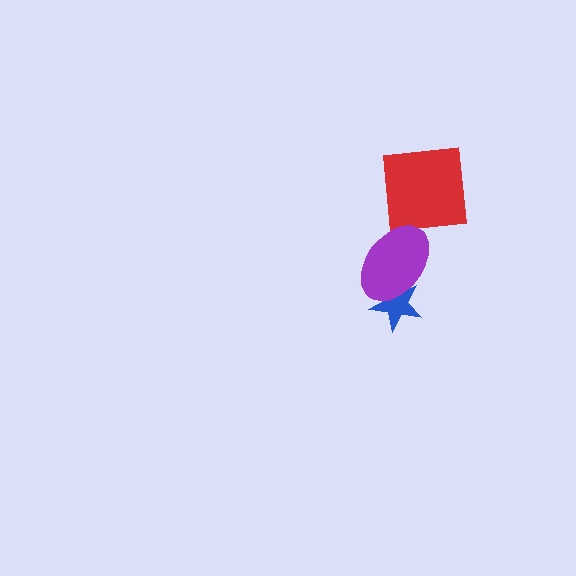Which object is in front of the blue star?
The purple ellipse is in front of the blue star.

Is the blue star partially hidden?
Yes, it is partially covered by another shape.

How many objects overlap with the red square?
0 objects overlap with the red square.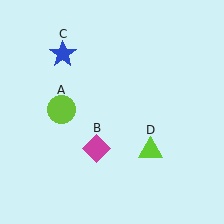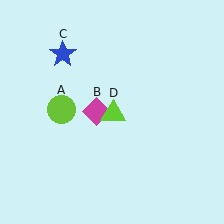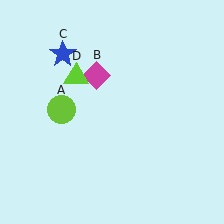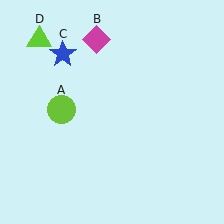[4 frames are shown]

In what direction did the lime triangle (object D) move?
The lime triangle (object D) moved up and to the left.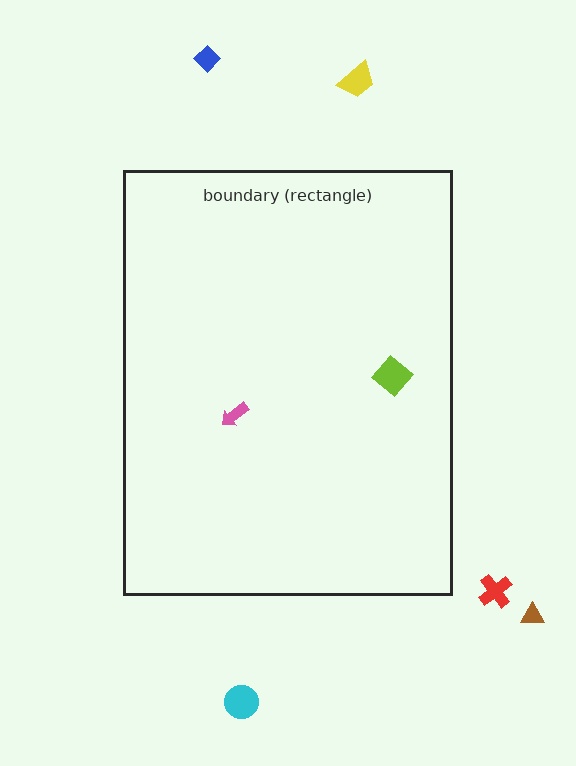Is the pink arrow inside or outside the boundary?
Inside.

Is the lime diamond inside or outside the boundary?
Inside.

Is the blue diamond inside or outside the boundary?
Outside.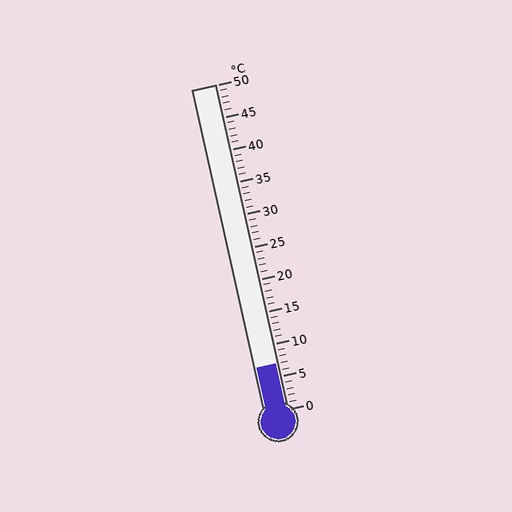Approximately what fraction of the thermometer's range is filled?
The thermometer is filled to approximately 15% of its range.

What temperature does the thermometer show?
The thermometer shows approximately 7°C.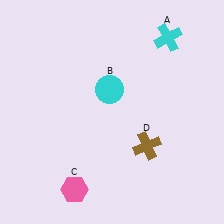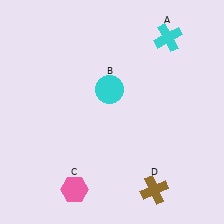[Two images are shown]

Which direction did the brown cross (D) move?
The brown cross (D) moved down.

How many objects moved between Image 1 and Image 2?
1 object moved between the two images.